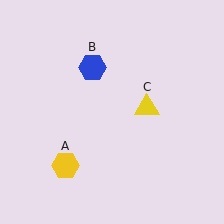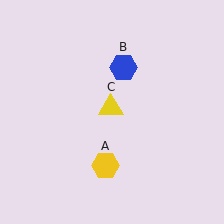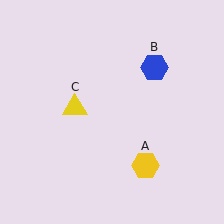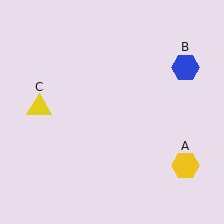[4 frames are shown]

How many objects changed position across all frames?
3 objects changed position: yellow hexagon (object A), blue hexagon (object B), yellow triangle (object C).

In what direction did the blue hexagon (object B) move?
The blue hexagon (object B) moved right.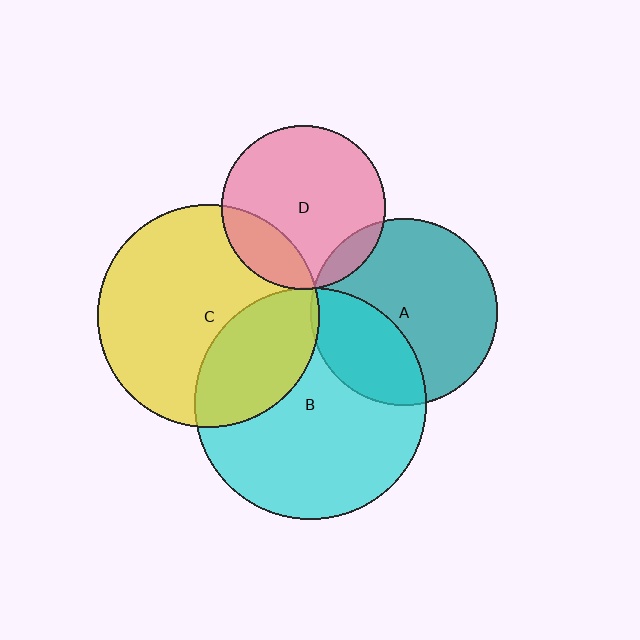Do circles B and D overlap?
Yes.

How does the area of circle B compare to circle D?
Approximately 2.0 times.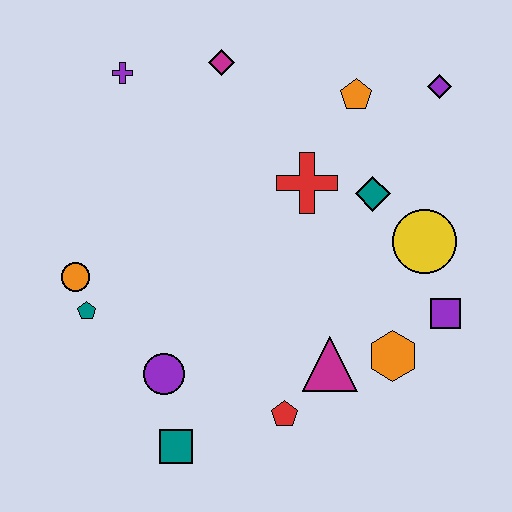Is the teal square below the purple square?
Yes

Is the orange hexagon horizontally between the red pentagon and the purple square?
Yes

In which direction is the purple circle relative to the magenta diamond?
The purple circle is below the magenta diamond.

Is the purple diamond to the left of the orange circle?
No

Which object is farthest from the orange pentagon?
The teal square is farthest from the orange pentagon.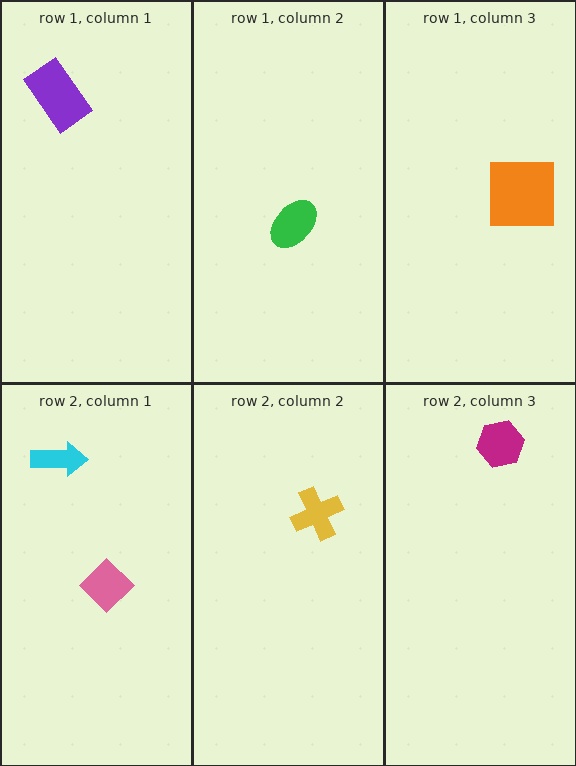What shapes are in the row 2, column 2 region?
The yellow cross.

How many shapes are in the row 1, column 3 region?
1.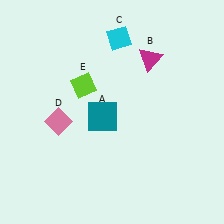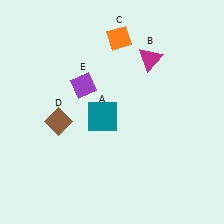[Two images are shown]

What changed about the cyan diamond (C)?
In Image 1, C is cyan. In Image 2, it changed to orange.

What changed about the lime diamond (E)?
In Image 1, E is lime. In Image 2, it changed to purple.